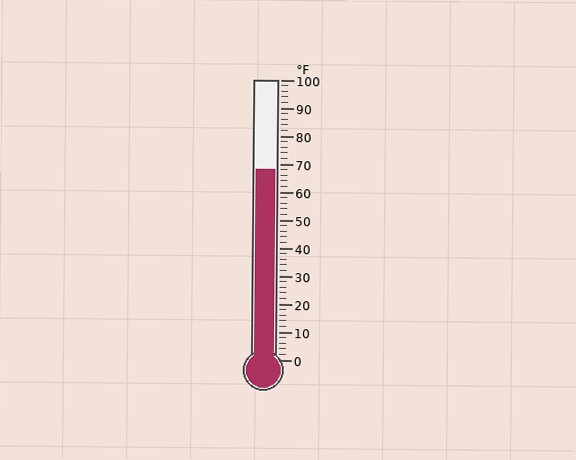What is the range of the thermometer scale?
The thermometer scale ranges from 0°F to 100°F.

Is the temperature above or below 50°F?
The temperature is above 50°F.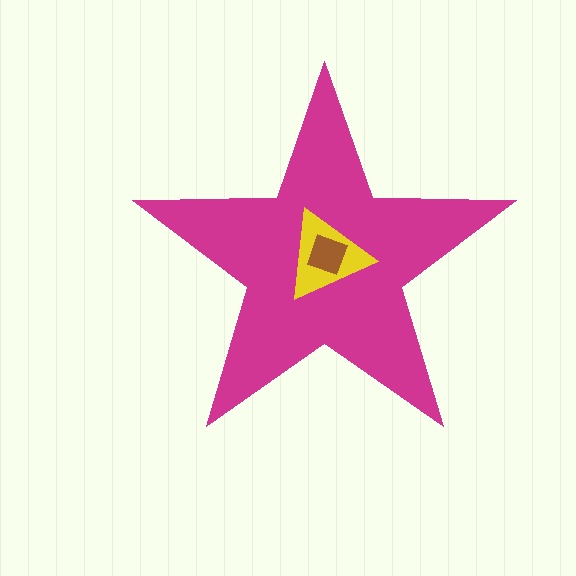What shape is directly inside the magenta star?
The yellow triangle.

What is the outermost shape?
The magenta star.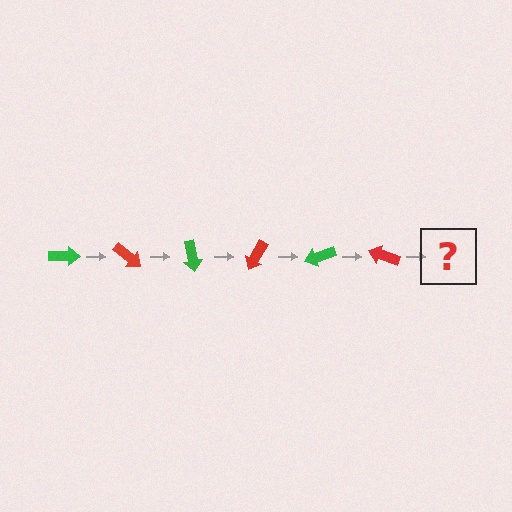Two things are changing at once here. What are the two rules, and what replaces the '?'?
The two rules are that it rotates 40 degrees each step and the color cycles through green and red. The '?' should be a green arrow, rotated 240 degrees from the start.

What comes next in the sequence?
The next element should be a green arrow, rotated 240 degrees from the start.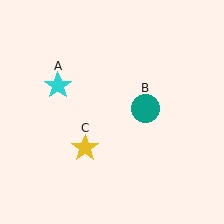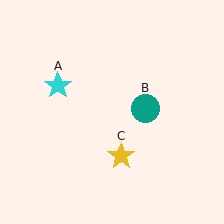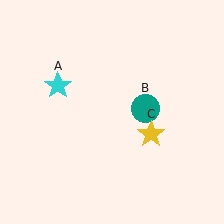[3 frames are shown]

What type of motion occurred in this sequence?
The yellow star (object C) rotated counterclockwise around the center of the scene.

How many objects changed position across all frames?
1 object changed position: yellow star (object C).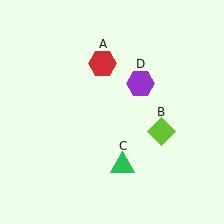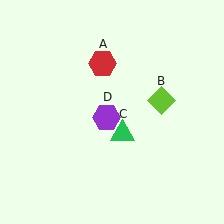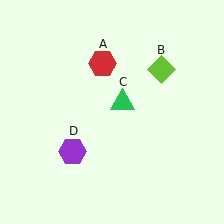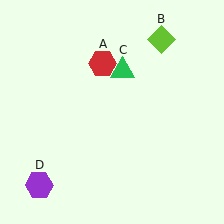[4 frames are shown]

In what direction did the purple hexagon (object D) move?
The purple hexagon (object D) moved down and to the left.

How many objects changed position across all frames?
3 objects changed position: lime diamond (object B), green triangle (object C), purple hexagon (object D).